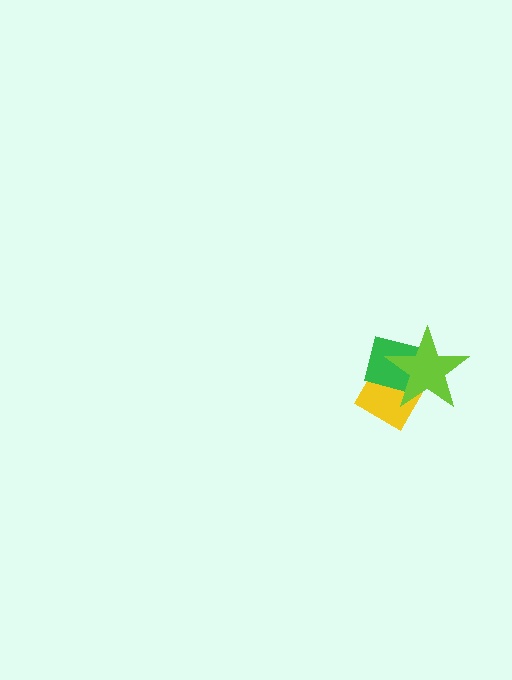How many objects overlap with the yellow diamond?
2 objects overlap with the yellow diamond.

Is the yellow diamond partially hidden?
Yes, it is partially covered by another shape.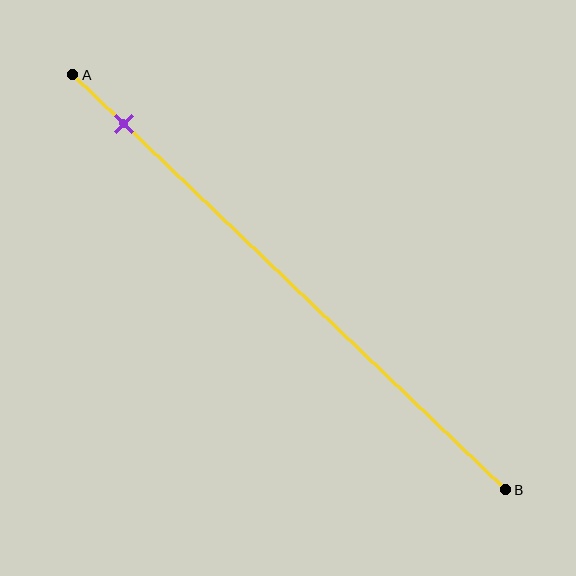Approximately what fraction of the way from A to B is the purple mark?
The purple mark is approximately 10% of the way from A to B.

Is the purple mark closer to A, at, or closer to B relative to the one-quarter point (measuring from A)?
The purple mark is closer to point A than the one-quarter point of segment AB.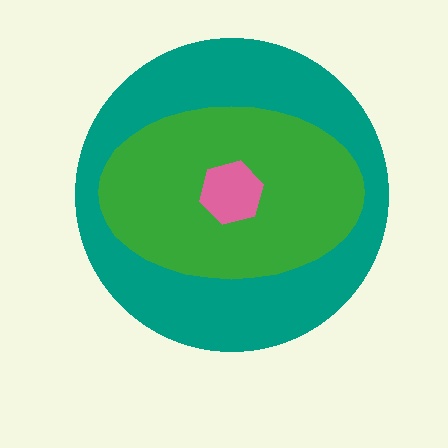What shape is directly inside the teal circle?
The green ellipse.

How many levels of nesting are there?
3.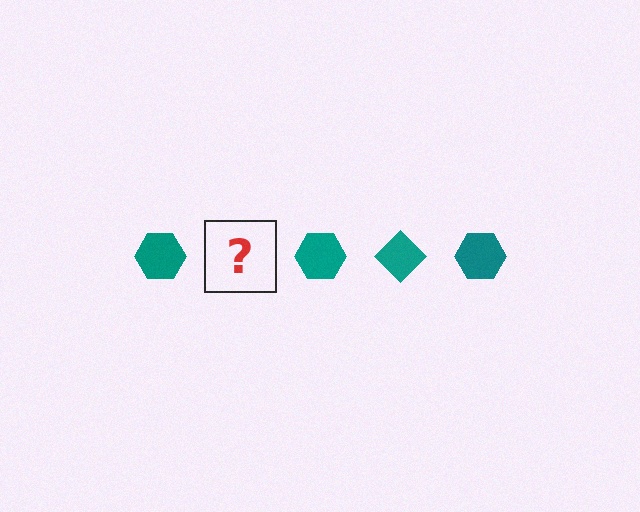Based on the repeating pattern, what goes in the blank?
The blank should be a teal diamond.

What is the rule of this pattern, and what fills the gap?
The rule is that the pattern cycles through hexagon, diamond shapes in teal. The gap should be filled with a teal diamond.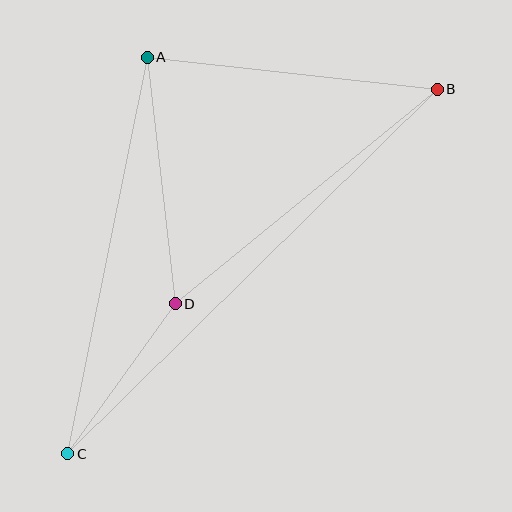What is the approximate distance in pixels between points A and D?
The distance between A and D is approximately 248 pixels.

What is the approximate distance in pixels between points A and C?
The distance between A and C is approximately 404 pixels.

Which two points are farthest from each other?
Points B and C are farthest from each other.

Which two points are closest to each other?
Points C and D are closest to each other.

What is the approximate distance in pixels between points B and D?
The distance between B and D is approximately 339 pixels.